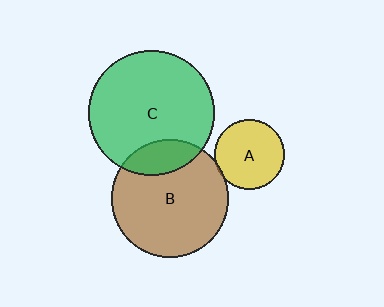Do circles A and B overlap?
Yes.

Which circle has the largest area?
Circle C (green).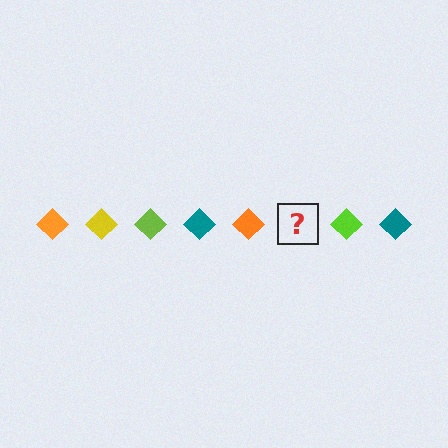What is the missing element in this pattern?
The missing element is a yellow diamond.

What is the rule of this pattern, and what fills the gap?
The rule is that the pattern cycles through orange, yellow, lime, teal diamonds. The gap should be filled with a yellow diamond.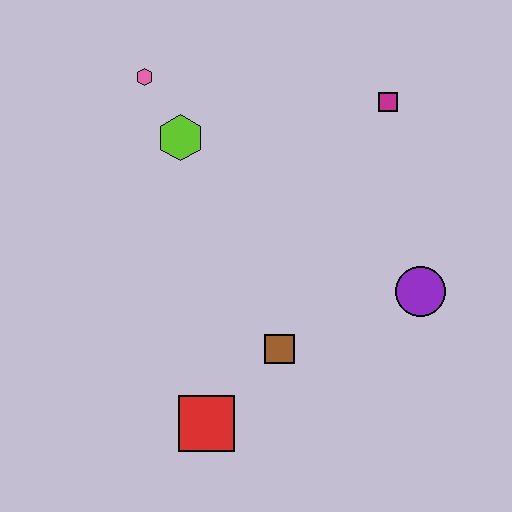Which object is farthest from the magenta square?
The red square is farthest from the magenta square.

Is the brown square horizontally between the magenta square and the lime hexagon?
Yes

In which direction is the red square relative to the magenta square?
The red square is below the magenta square.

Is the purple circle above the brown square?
Yes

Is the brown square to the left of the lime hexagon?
No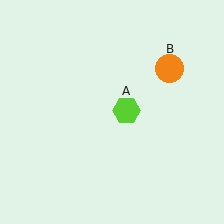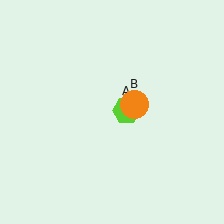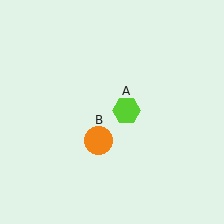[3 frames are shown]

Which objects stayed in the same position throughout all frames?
Lime hexagon (object A) remained stationary.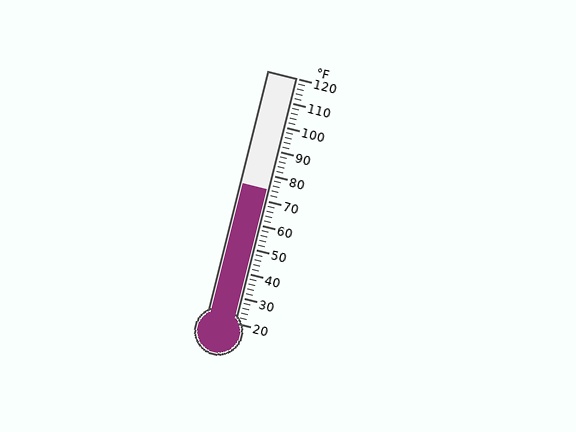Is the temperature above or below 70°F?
The temperature is above 70°F.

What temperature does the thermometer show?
The thermometer shows approximately 74°F.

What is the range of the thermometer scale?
The thermometer scale ranges from 20°F to 120°F.